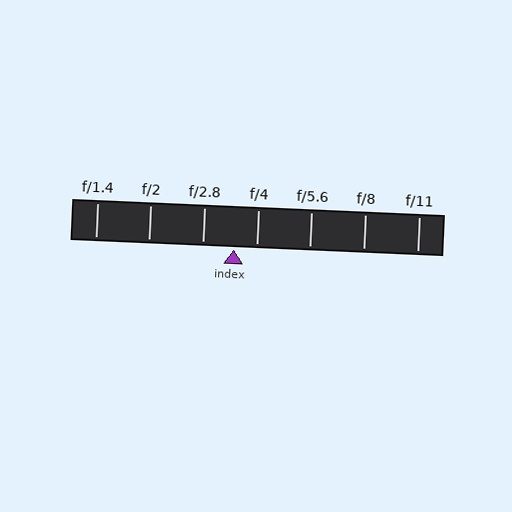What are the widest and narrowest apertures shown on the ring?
The widest aperture shown is f/1.4 and the narrowest is f/11.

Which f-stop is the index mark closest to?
The index mark is closest to f/4.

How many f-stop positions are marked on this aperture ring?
There are 7 f-stop positions marked.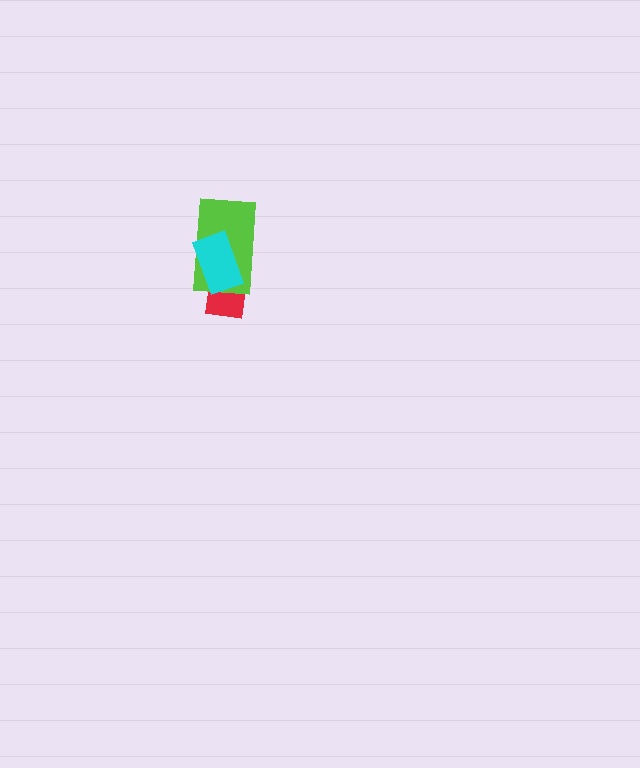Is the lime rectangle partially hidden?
Yes, it is partially covered by another shape.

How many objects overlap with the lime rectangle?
2 objects overlap with the lime rectangle.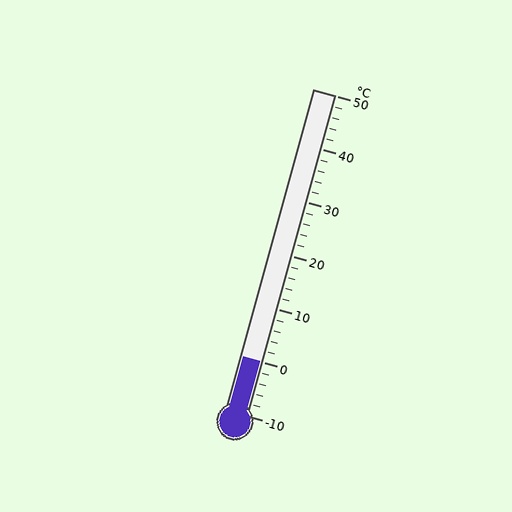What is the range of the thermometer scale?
The thermometer scale ranges from -10°C to 50°C.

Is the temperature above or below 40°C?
The temperature is below 40°C.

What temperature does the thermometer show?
The thermometer shows approximately 0°C.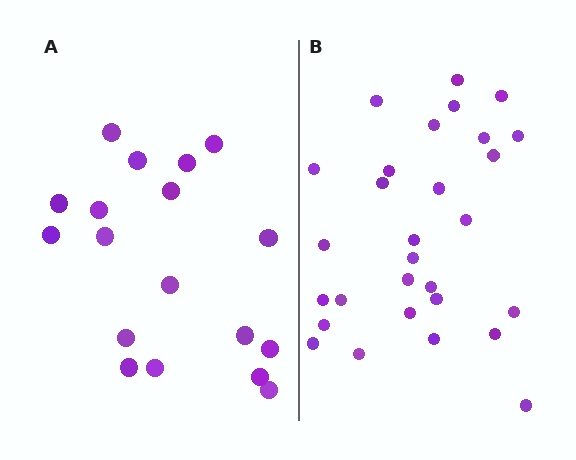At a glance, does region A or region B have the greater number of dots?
Region B (the right region) has more dots.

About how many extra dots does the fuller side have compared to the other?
Region B has roughly 12 or so more dots than region A.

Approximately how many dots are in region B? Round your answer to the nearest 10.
About 30 dots. (The exact count is 29, which rounds to 30.)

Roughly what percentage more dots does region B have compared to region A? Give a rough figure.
About 60% more.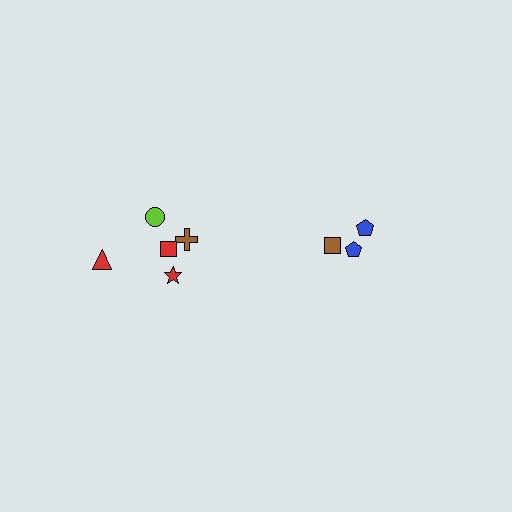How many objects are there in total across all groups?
There are 8 objects.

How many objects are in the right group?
There are 3 objects.